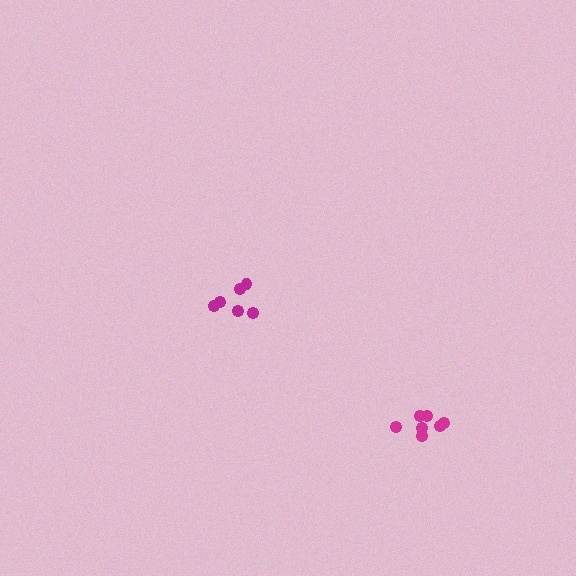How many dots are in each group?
Group 1: 6 dots, Group 2: 7 dots (13 total).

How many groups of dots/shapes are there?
There are 2 groups.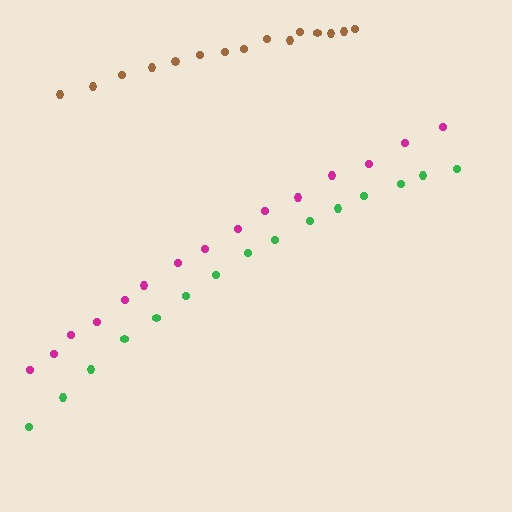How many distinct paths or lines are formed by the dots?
There are 3 distinct paths.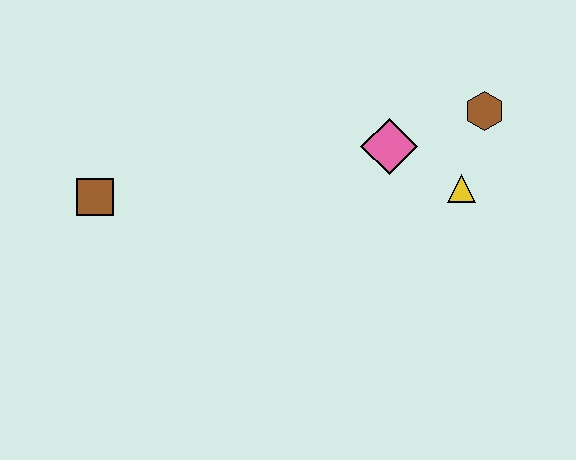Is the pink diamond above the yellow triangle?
Yes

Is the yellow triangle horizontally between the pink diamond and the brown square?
No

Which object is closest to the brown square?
The pink diamond is closest to the brown square.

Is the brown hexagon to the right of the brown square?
Yes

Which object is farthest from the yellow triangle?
The brown square is farthest from the yellow triangle.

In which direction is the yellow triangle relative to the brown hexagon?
The yellow triangle is below the brown hexagon.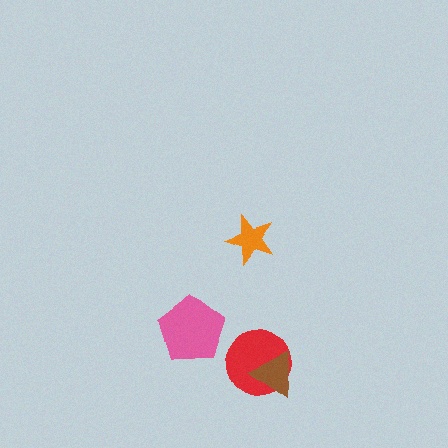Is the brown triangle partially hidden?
No, no other shape covers it.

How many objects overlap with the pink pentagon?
0 objects overlap with the pink pentagon.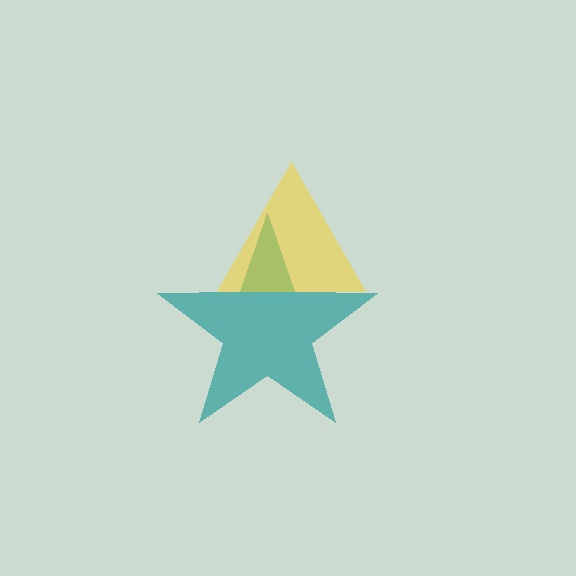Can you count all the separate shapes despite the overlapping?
Yes, there are 2 separate shapes.